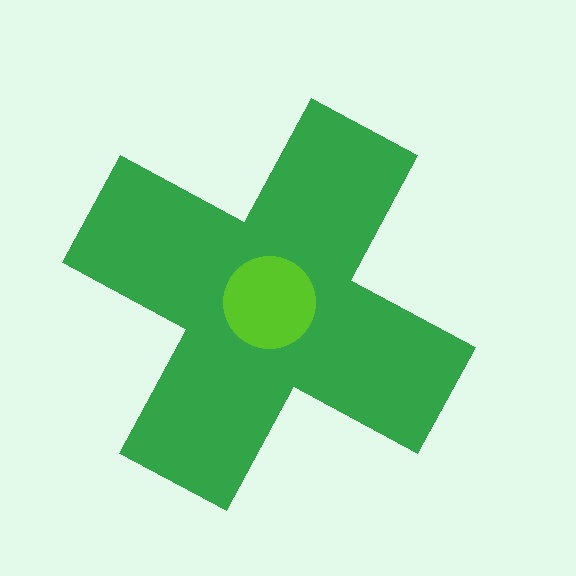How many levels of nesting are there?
2.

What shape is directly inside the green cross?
The lime circle.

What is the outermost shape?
The green cross.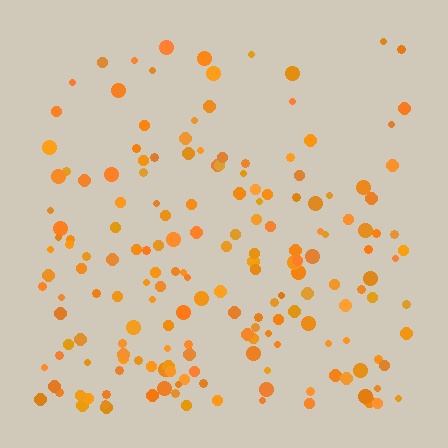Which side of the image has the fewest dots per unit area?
The top.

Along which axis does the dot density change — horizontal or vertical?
Vertical.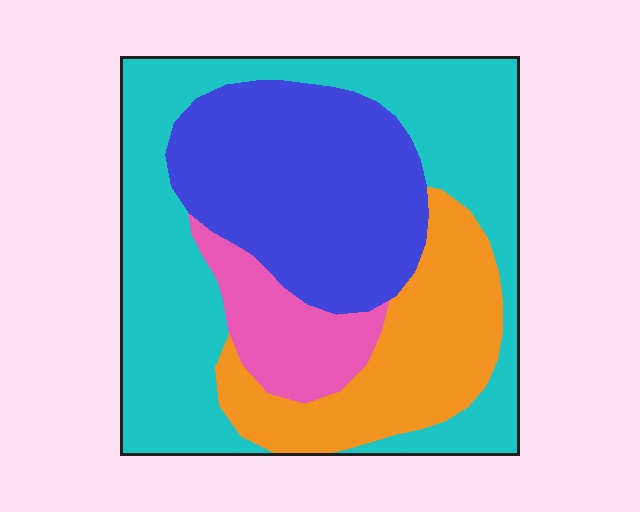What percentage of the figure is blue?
Blue covers about 30% of the figure.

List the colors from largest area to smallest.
From largest to smallest: cyan, blue, orange, pink.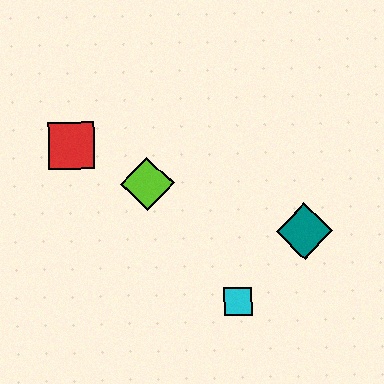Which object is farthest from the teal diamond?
The red square is farthest from the teal diamond.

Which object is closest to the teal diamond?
The cyan square is closest to the teal diamond.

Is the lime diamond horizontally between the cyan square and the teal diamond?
No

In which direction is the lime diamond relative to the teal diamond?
The lime diamond is to the left of the teal diamond.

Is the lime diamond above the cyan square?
Yes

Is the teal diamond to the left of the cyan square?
No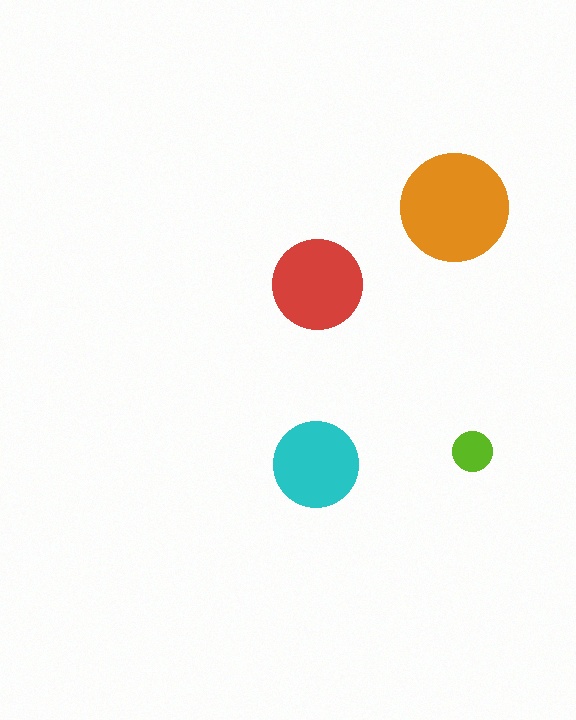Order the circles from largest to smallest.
the orange one, the red one, the cyan one, the lime one.